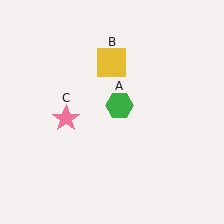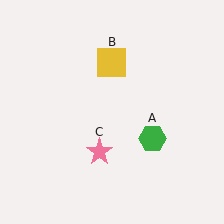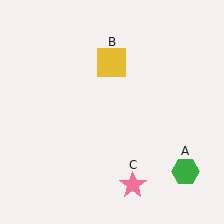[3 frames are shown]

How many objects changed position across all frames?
2 objects changed position: green hexagon (object A), pink star (object C).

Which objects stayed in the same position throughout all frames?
Yellow square (object B) remained stationary.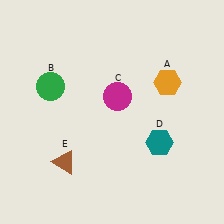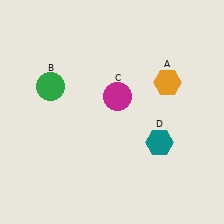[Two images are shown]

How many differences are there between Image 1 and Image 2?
There is 1 difference between the two images.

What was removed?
The brown triangle (E) was removed in Image 2.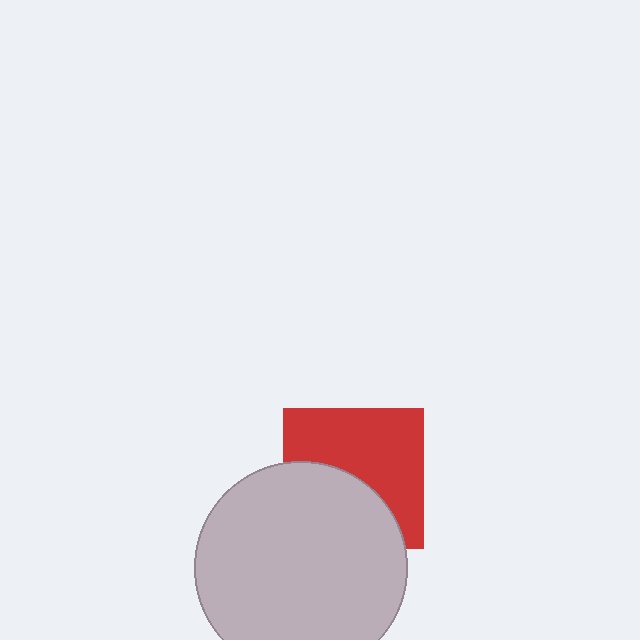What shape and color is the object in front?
The object in front is a light gray circle.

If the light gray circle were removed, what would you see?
You would see the complete red square.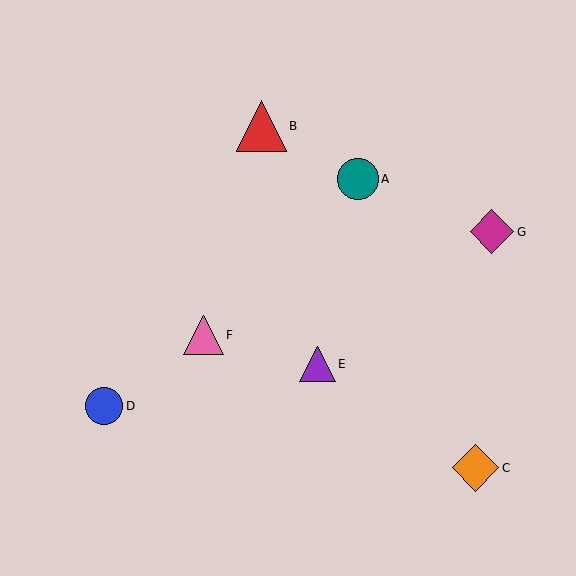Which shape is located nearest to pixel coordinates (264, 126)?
The red triangle (labeled B) at (261, 126) is nearest to that location.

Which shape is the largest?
The red triangle (labeled B) is the largest.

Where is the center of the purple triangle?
The center of the purple triangle is at (318, 364).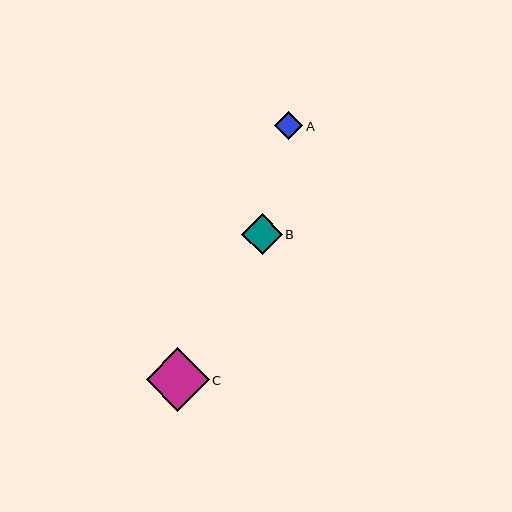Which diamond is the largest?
Diamond C is the largest with a size of approximately 63 pixels.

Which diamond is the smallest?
Diamond A is the smallest with a size of approximately 28 pixels.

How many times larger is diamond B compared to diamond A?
Diamond B is approximately 1.4 times the size of diamond A.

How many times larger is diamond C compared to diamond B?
Diamond C is approximately 1.6 times the size of diamond B.